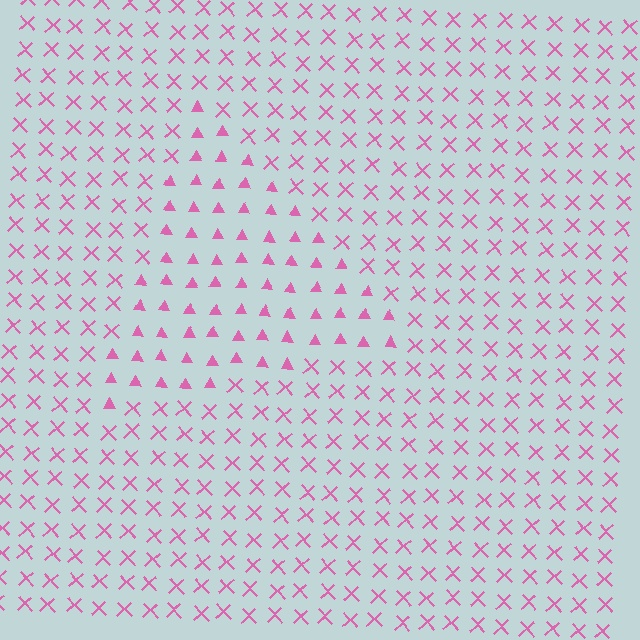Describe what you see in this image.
The image is filled with small pink elements arranged in a uniform grid. A triangle-shaped region contains triangles, while the surrounding area contains X marks. The boundary is defined purely by the change in element shape.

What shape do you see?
I see a triangle.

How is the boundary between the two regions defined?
The boundary is defined by a change in element shape: triangles inside vs. X marks outside. All elements share the same color and spacing.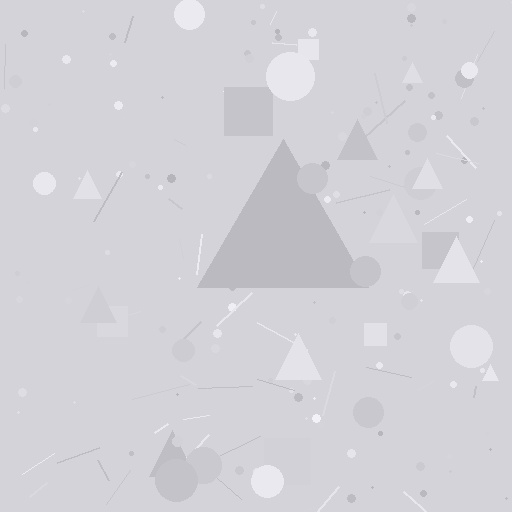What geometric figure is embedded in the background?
A triangle is embedded in the background.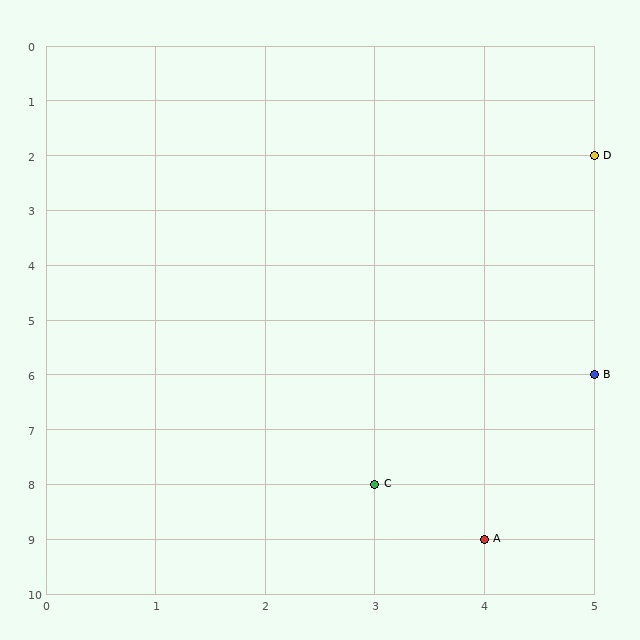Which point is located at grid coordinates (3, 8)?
Point C is at (3, 8).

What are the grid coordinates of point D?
Point D is at grid coordinates (5, 2).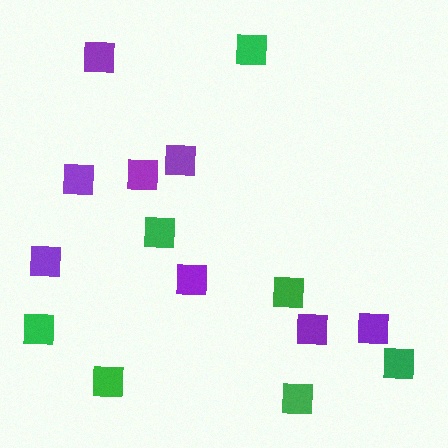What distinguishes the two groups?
There are 2 groups: one group of purple squares (8) and one group of green squares (7).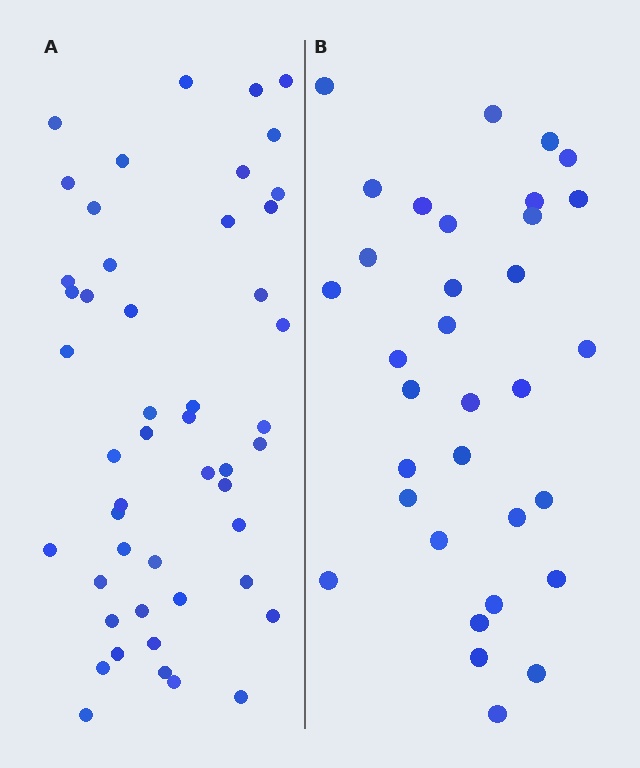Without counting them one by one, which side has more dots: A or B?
Region A (the left region) has more dots.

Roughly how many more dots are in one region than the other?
Region A has approximately 15 more dots than region B.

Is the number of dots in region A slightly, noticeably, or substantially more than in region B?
Region A has substantially more. The ratio is roughly 1.5 to 1.